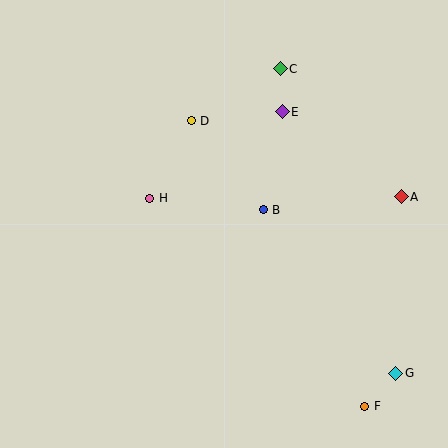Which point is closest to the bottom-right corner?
Point G is closest to the bottom-right corner.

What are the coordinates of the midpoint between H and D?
The midpoint between H and D is at (170, 160).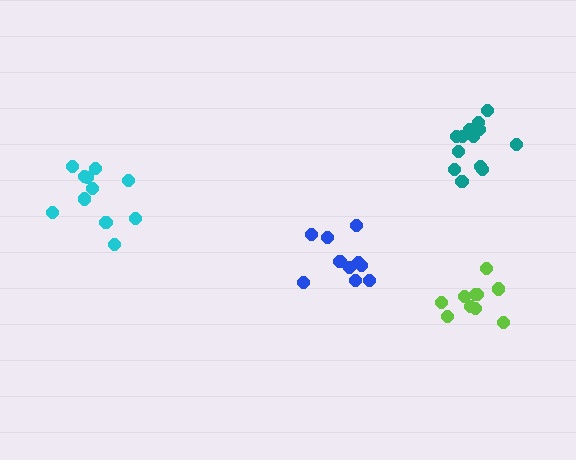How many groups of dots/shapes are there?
There are 4 groups.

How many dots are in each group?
Group 1: 10 dots, Group 2: 11 dots, Group 3: 13 dots, Group 4: 10 dots (44 total).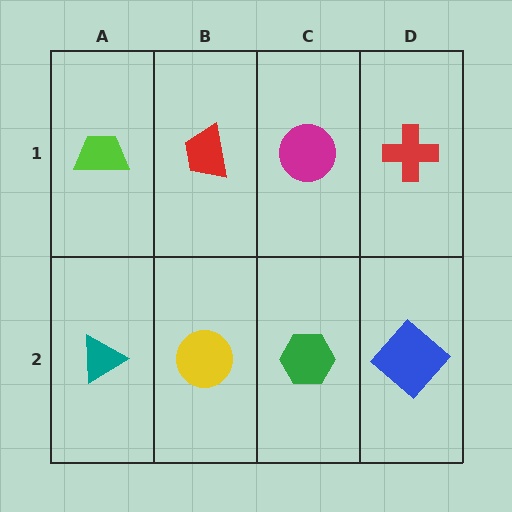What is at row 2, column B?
A yellow circle.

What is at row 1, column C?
A magenta circle.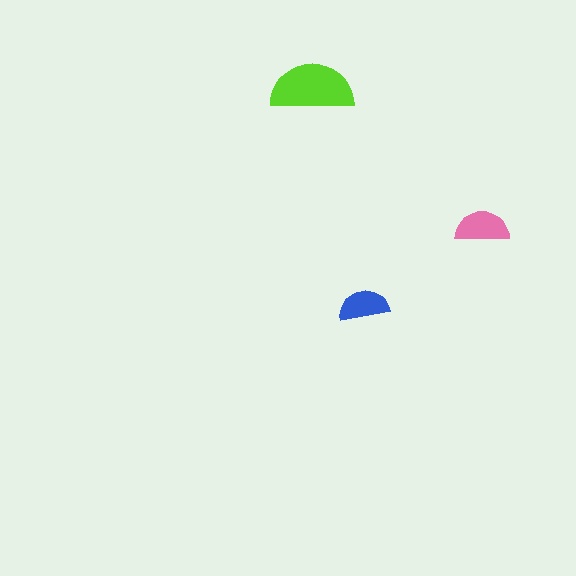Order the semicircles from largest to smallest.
the lime one, the pink one, the blue one.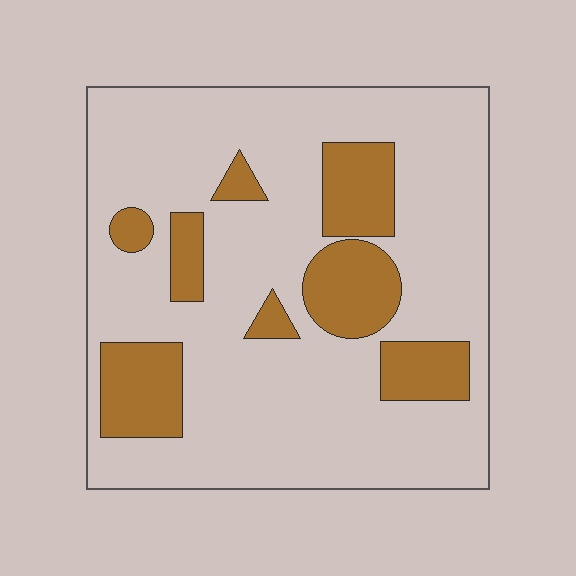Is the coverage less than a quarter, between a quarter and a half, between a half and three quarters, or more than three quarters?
Less than a quarter.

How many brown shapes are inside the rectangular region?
8.